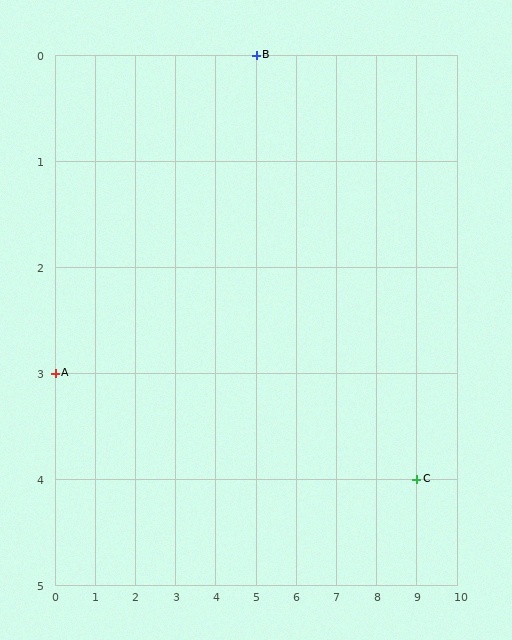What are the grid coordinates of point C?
Point C is at grid coordinates (9, 4).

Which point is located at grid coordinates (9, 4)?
Point C is at (9, 4).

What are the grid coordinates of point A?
Point A is at grid coordinates (0, 3).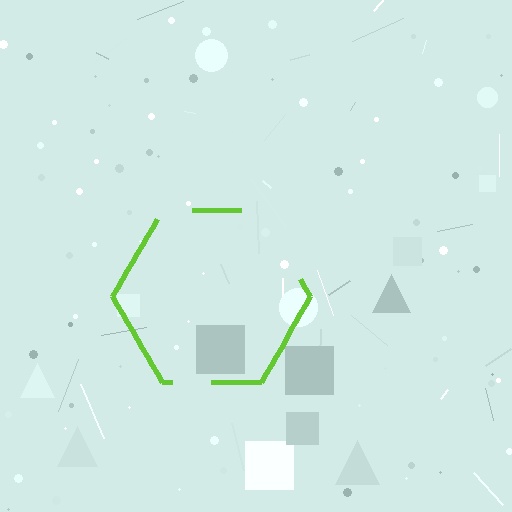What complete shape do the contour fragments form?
The contour fragments form a hexagon.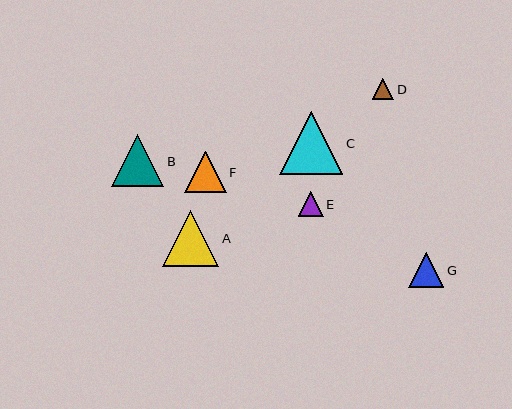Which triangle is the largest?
Triangle C is the largest with a size of approximately 63 pixels.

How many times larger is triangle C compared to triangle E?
Triangle C is approximately 2.5 times the size of triangle E.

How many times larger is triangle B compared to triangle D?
Triangle B is approximately 2.4 times the size of triangle D.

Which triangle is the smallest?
Triangle D is the smallest with a size of approximately 22 pixels.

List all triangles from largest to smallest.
From largest to smallest: C, A, B, F, G, E, D.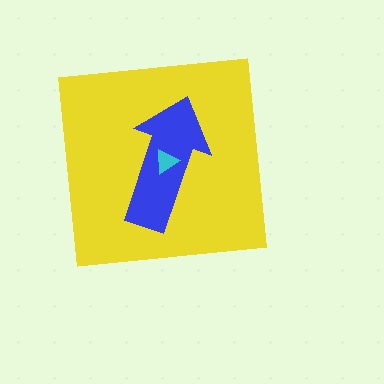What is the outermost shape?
The yellow square.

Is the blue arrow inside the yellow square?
Yes.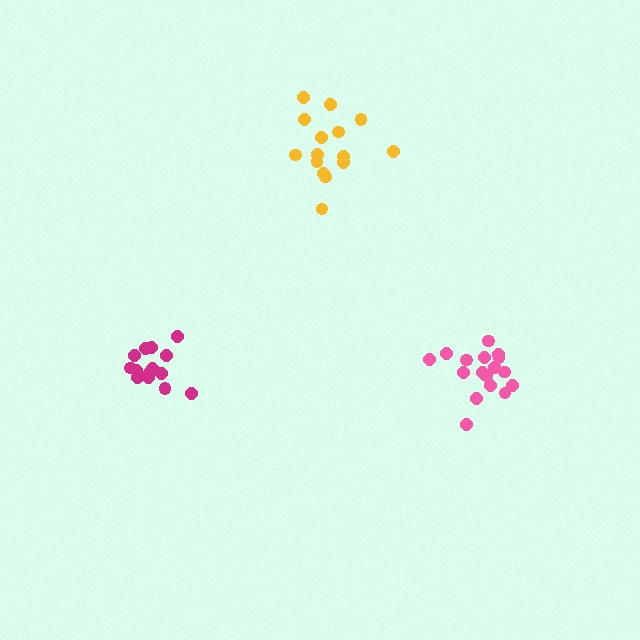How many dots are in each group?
Group 1: 17 dots, Group 2: 15 dots, Group 3: 15 dots (47 total).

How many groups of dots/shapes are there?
There are 3 groups.